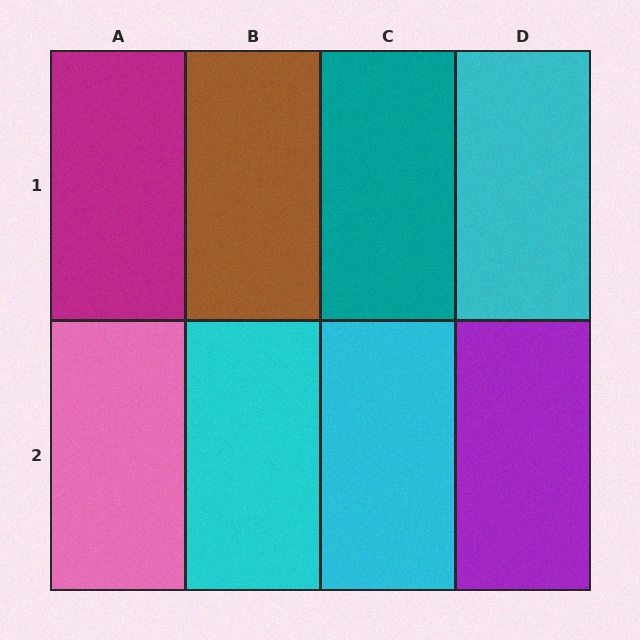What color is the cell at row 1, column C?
Teal.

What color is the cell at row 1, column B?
Brown.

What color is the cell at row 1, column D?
Cyan.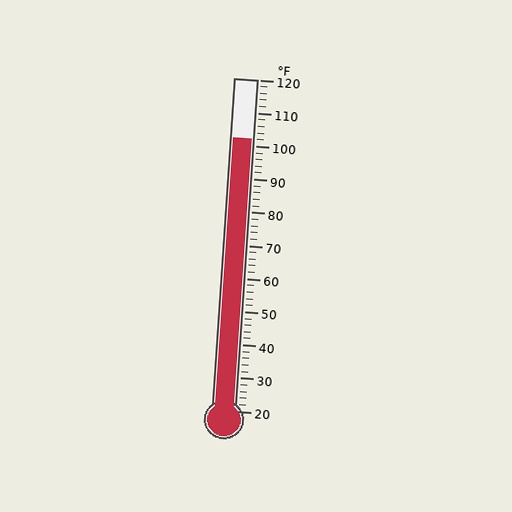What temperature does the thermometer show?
The thermometer shows approximately 102°F.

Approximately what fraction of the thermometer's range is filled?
The thermometer is filled to approximately 80% of its range.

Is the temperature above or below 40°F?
The temperature is above 40°F.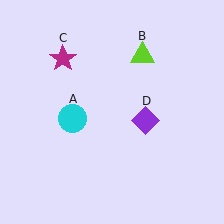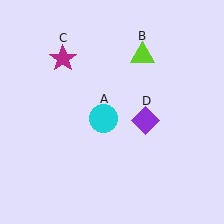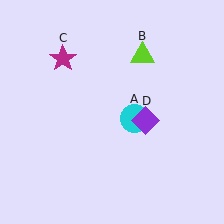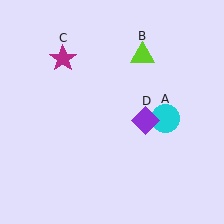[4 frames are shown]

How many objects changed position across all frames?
1 object changed position: cyan circle (object A).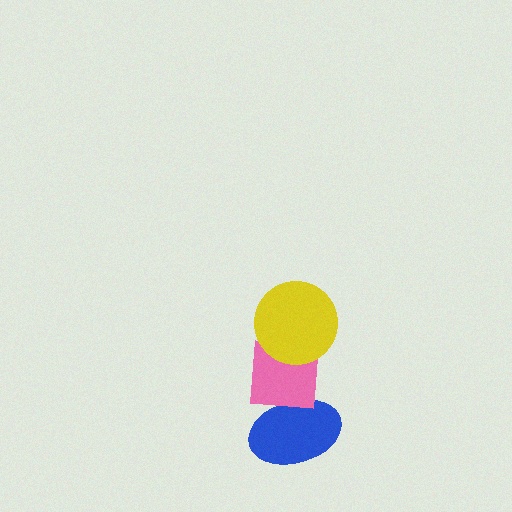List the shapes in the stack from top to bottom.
From top to bottom: the yellow circle, the pink square, the blue ellipse.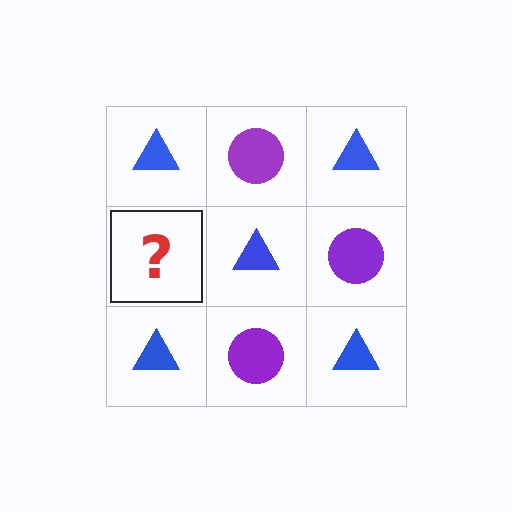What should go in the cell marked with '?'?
The missing cell should contain a purple circle.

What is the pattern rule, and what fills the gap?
The rule is that it alternates blue triangle and purple circle in a checkerboard pattern. The gap should be filled with a purple circle.